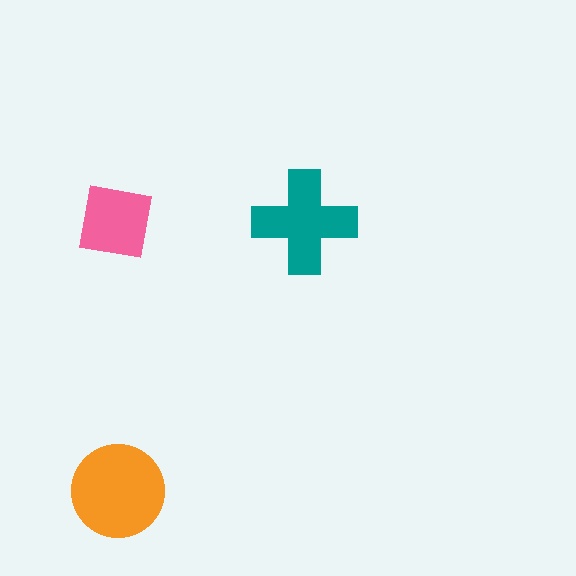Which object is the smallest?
The pink square.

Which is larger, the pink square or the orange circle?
The orange circle.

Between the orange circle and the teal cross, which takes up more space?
The orange circle.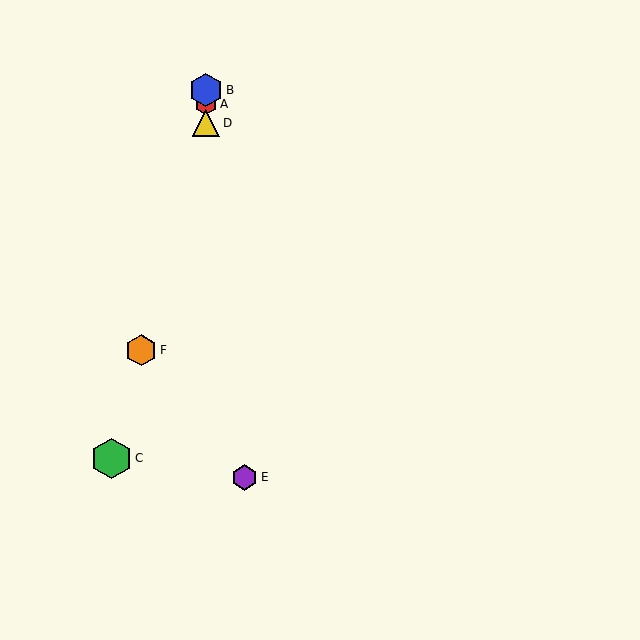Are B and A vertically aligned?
Yes, both are at x≈206.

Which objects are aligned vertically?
Objects A, B, D are aligned vertically.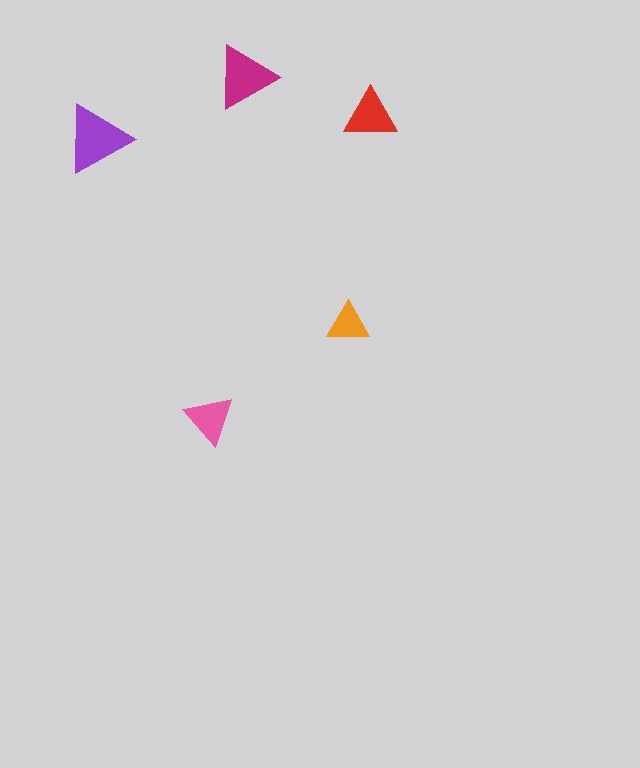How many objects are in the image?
There are 5 objects in the image.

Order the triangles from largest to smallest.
the purple one, the magenta one, the red one, the pink one, the orange one.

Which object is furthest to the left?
The purple triangle is leftmost.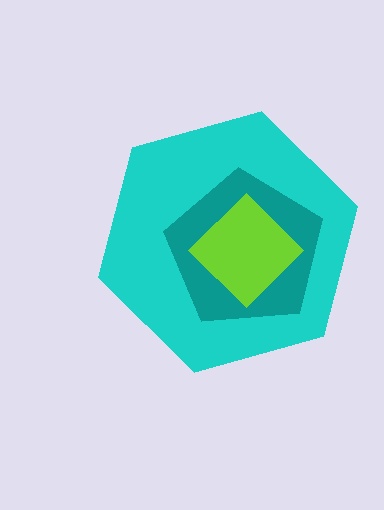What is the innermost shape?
The lime diamond.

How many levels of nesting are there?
3.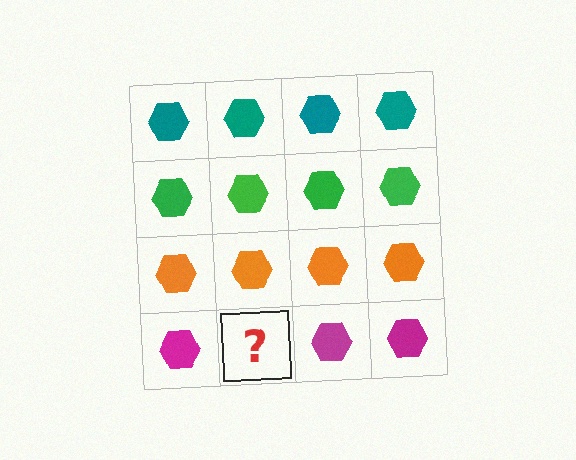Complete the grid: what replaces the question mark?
The question mark should be replaced with a magenta hexagon.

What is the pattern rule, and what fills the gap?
The rule is that each row has a consistent color. The gap should be filled with a magenta hexagon.